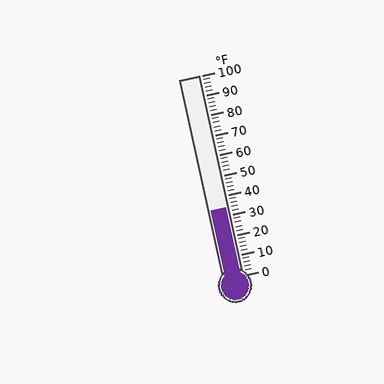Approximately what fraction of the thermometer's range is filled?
The thermometer is filled to approximately 35% of its range.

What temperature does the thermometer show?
The thermometer shows approximately 34°F.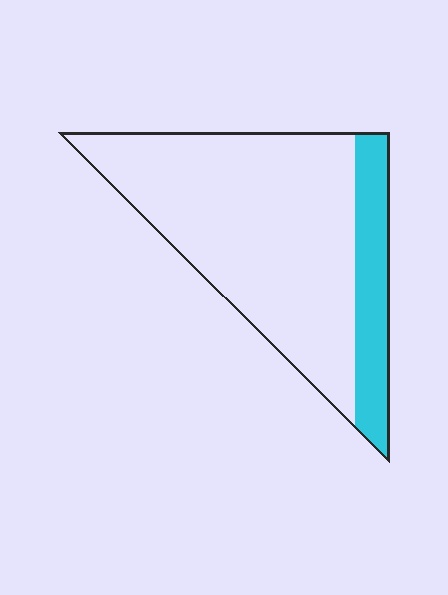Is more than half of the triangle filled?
No.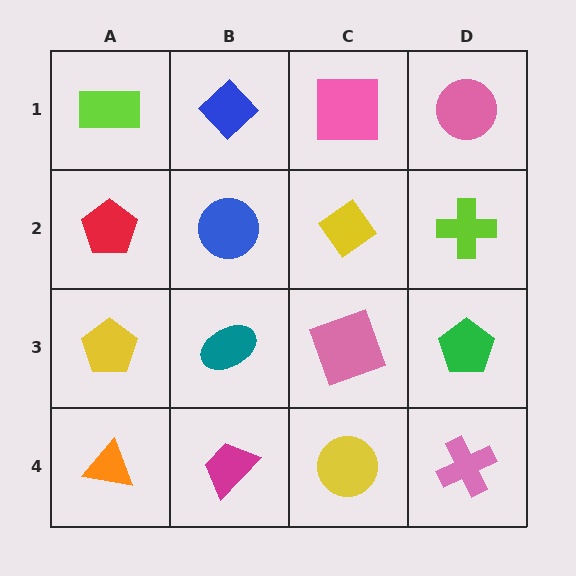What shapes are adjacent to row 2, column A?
A lime rectangle (row 1, column A), a yellow pentagon (row 3, column A), a blue circle (row 2, column B).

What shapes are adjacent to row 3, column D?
A lime cross (row 2, column D), a pink cross (row 4, column D), a pink square (row 3, column C).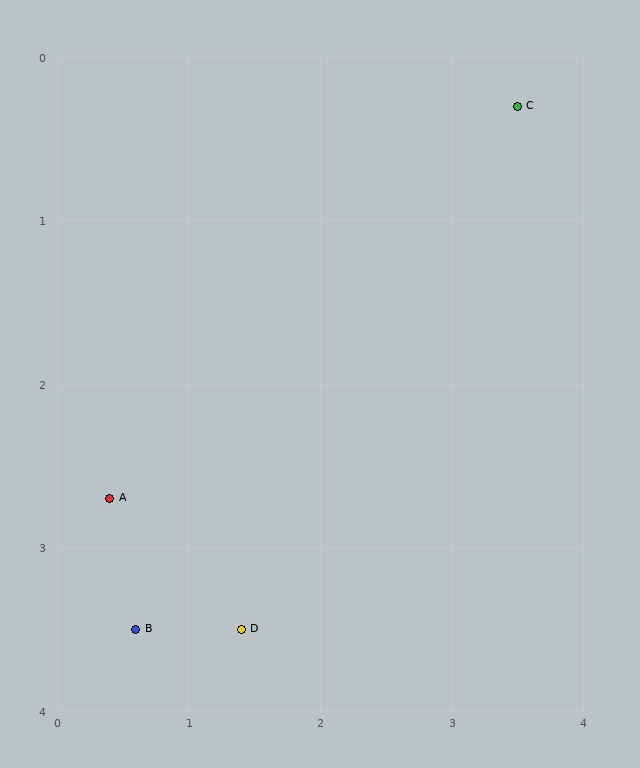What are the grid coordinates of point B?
Point B is at approximately (0.6, 3.5).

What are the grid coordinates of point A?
Point A is at approximately (0.4, 2.7).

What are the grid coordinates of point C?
Point C is at approximately (3.5, 0.3).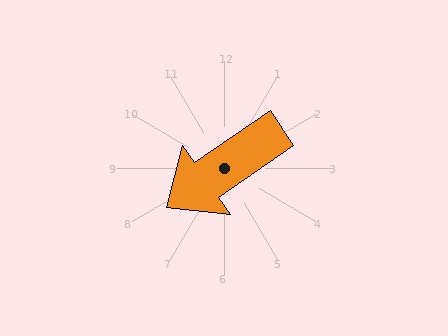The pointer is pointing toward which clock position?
Roughly 8 o'clock.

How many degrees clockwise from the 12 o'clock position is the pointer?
Approximately 236 degrees.